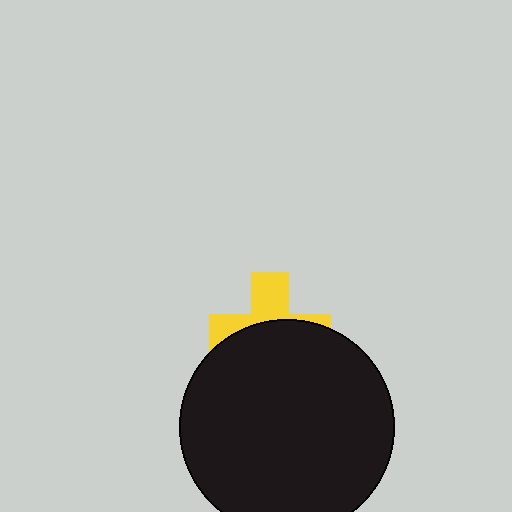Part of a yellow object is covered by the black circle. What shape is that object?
It is a cross.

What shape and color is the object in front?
The object in front is a black circle.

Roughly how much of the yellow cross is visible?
A small part of it is visible (roughly 41%).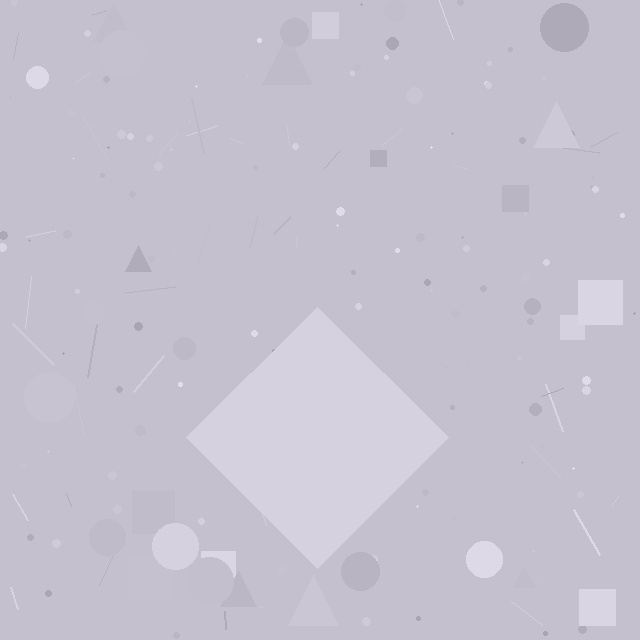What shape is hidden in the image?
A diamond is hidden in the image.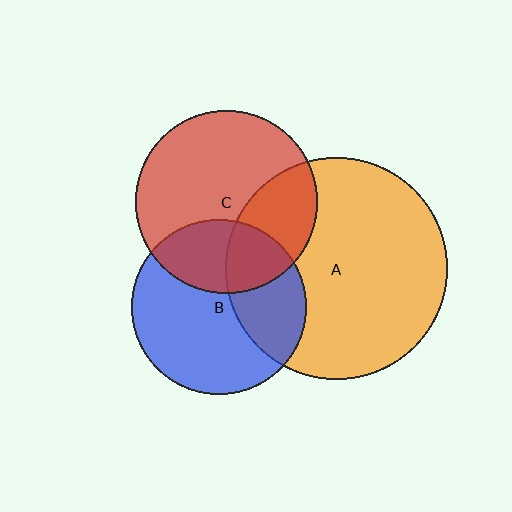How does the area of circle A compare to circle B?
Approximately 1.6 times.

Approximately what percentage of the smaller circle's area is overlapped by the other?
Approximately 35%.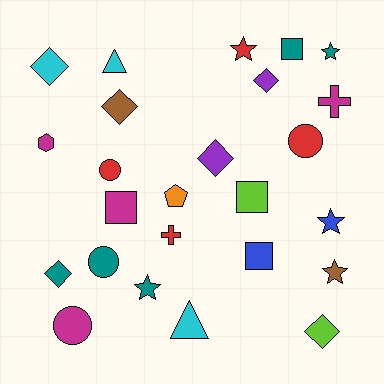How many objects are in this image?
There are 25 objects.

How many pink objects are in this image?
There are no pink objects.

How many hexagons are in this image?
There is 1 hexagon.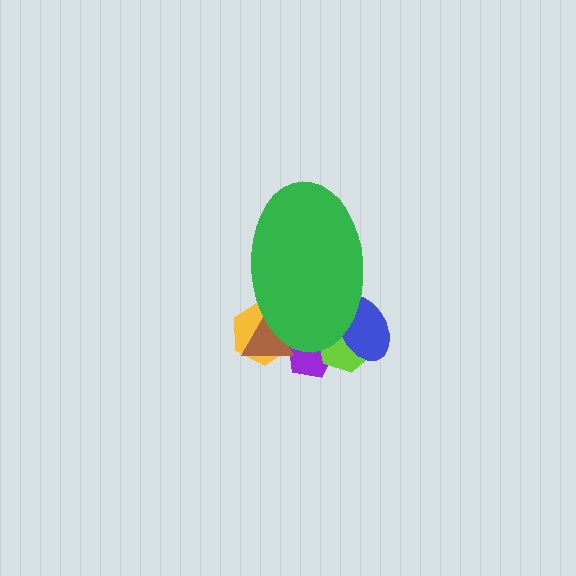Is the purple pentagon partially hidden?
Yes, the purple pentagon is partially hidden behind the green ellipse.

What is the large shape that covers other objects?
A green ellipse.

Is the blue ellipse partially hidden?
Yes, the blue ellipse is partially hidden behind the green ellipse.